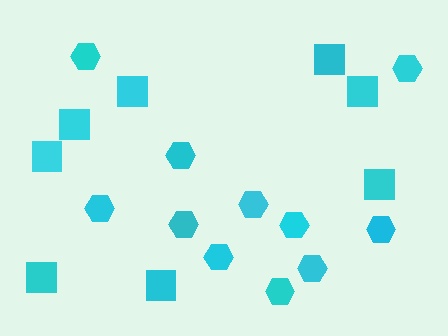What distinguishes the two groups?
There are 2 groups: one group of hexagons (11) and one group of squares (8).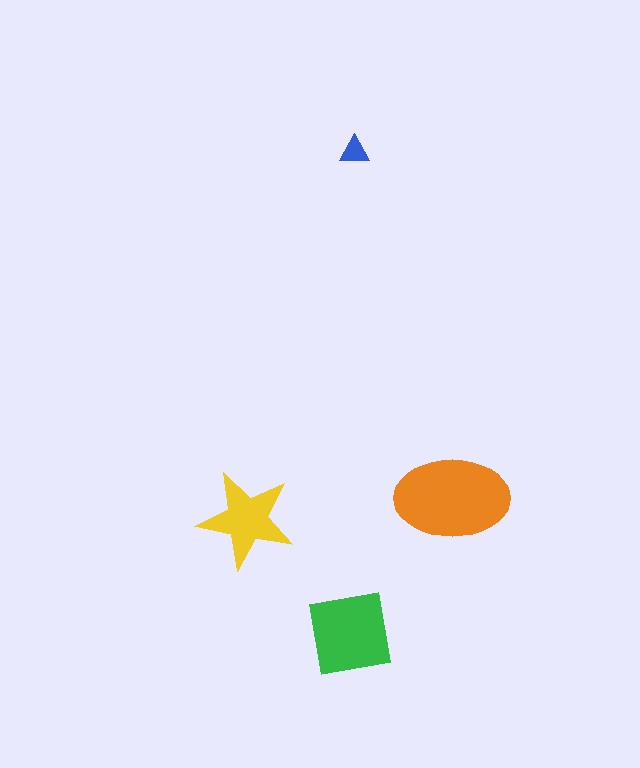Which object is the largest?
The orange ellipse.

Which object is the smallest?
The blue triangle.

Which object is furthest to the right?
The orange ellipse is rightmost.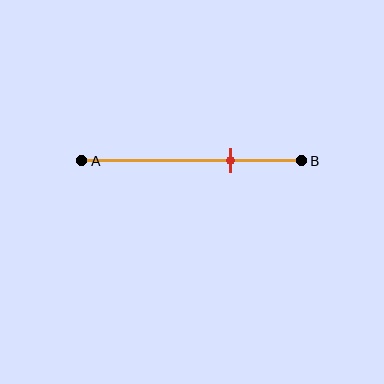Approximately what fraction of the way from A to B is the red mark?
The red mark is approximately 70% of the way from A to B.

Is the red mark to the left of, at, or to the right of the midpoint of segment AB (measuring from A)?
The red mark is to the right of the midpoint of segment AB.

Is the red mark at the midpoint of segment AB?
No, the mark is at about 70% from A, not at the 50% midpoint.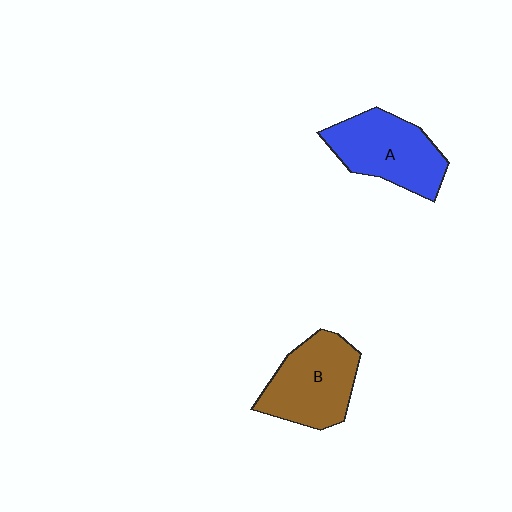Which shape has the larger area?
Shape A (blue).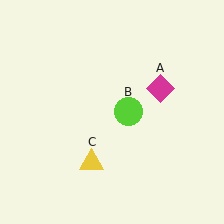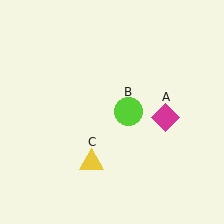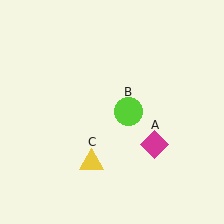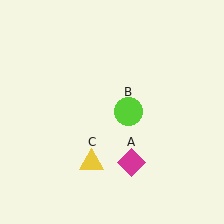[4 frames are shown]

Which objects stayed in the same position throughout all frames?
Lime circle (object B) and yellow triangle (object C) remained stationary.